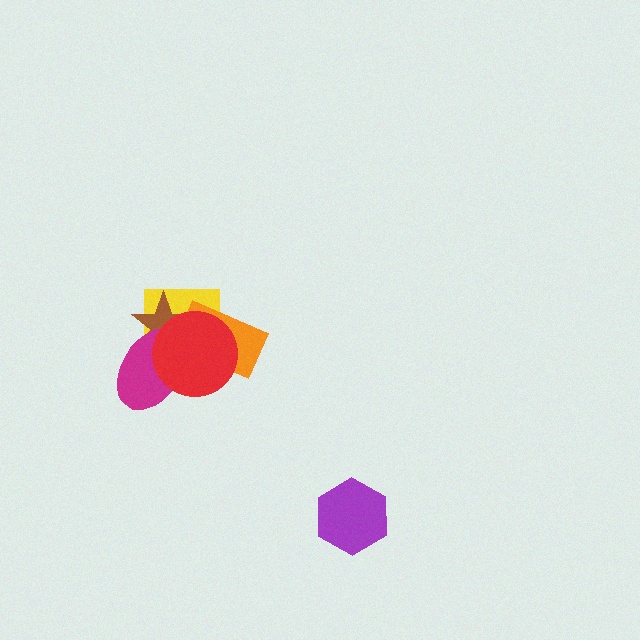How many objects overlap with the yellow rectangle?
4 objects overlap with the yellow rectangle.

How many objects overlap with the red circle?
4 objects overlap with the red circle.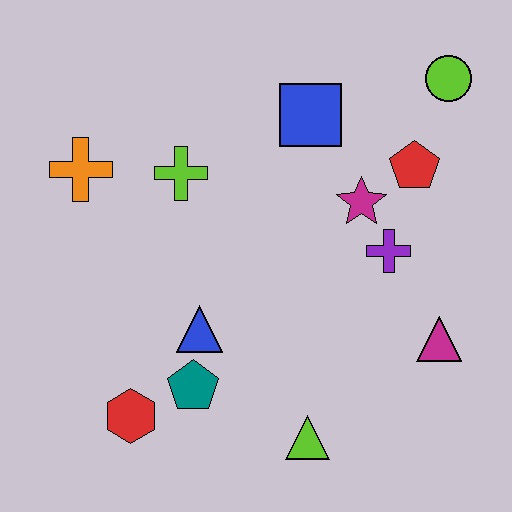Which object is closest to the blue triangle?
The teal pentagon is closest to the blue triangle.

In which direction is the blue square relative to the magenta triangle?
The blue square is above the magenta triangle.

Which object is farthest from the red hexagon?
The lime circle is farthest from the red hexagon.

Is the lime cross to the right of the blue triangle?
No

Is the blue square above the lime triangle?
Yes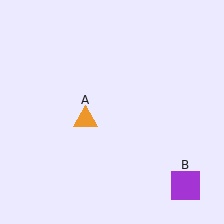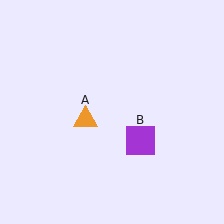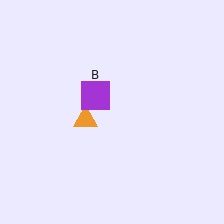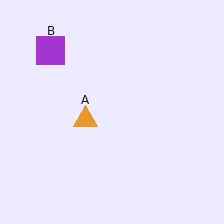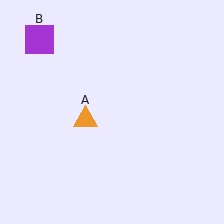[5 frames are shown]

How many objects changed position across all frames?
1 object changed position: purple square (object B).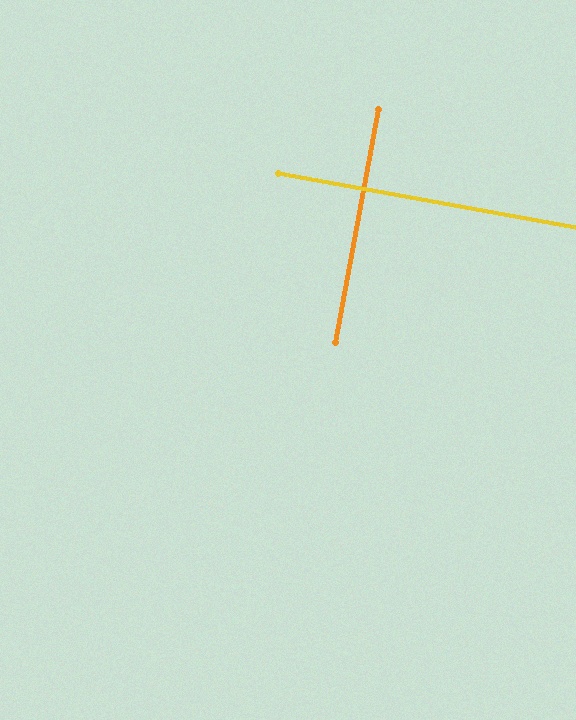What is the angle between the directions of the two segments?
Approximately 90 degrees.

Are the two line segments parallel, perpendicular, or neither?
Perpendicular — they meet at approximately 90°.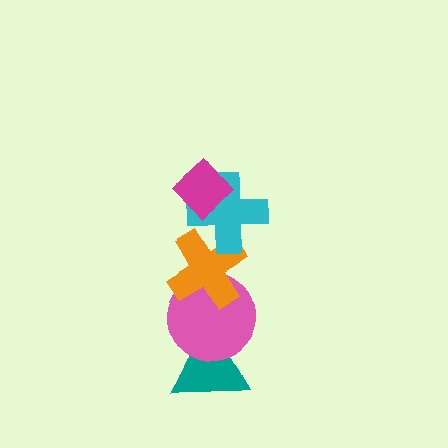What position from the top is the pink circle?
The pink circle is 4th from the top.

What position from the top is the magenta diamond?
The magenta diamond is 1st from the top.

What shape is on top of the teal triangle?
The pink circle is on top of the teal triangle.